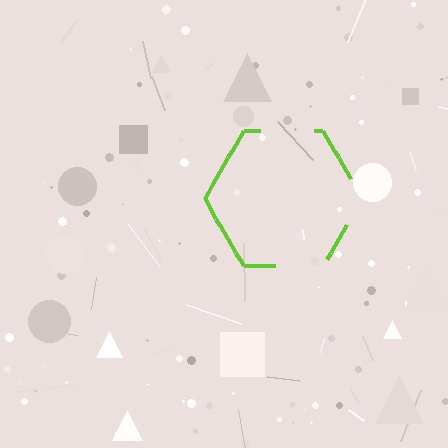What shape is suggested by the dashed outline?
The dashed outline suggests a hexagon.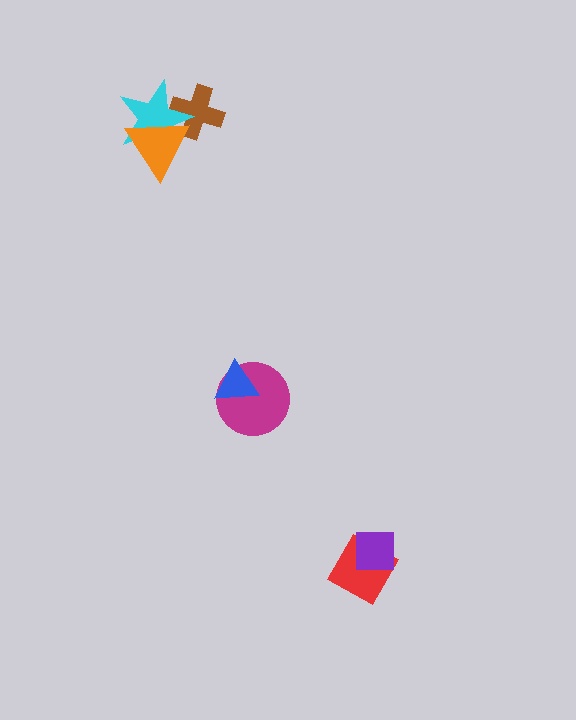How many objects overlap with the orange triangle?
2 objects overlap with the orange triangle.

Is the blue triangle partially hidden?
No, no other shape covers it.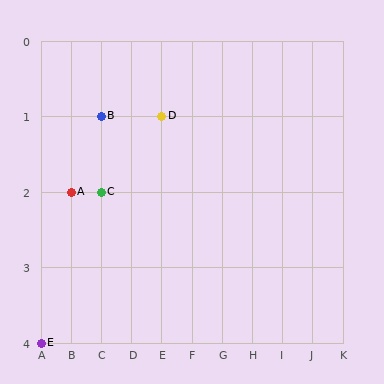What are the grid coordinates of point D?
Point D is at grid coordinates (E, 1).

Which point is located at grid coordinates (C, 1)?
Point B is at (C, 1).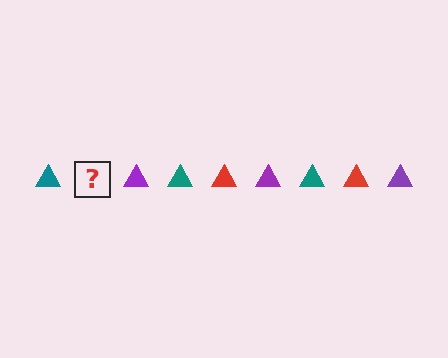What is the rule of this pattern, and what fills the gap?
The rule is that the pattern cycles through teal, red, purple triangles. The gap should be filled with a red triangle.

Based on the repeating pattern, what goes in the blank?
The blank should be a red triangle.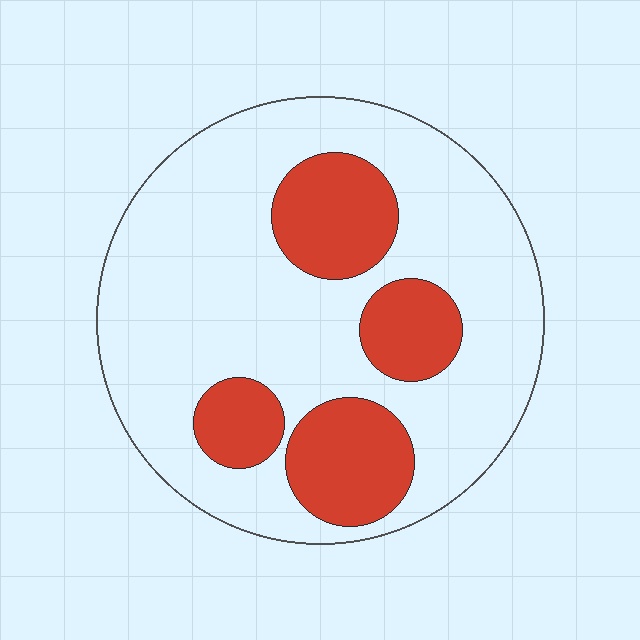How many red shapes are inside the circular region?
4.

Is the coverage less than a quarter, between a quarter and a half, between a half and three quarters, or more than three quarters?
Between a quarter and a half.